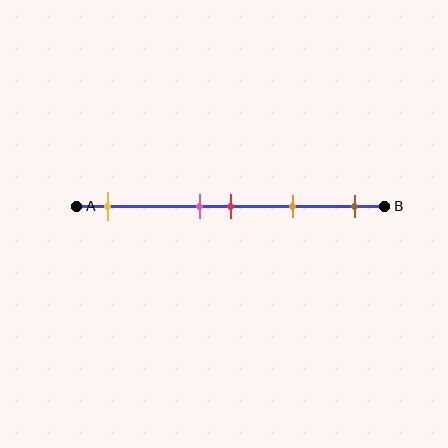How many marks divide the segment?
There are 5 marks dividing the segment.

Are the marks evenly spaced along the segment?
No, the marks are not evenly spaced.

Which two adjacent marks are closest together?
The pink and red marks are the closest adjacent pair.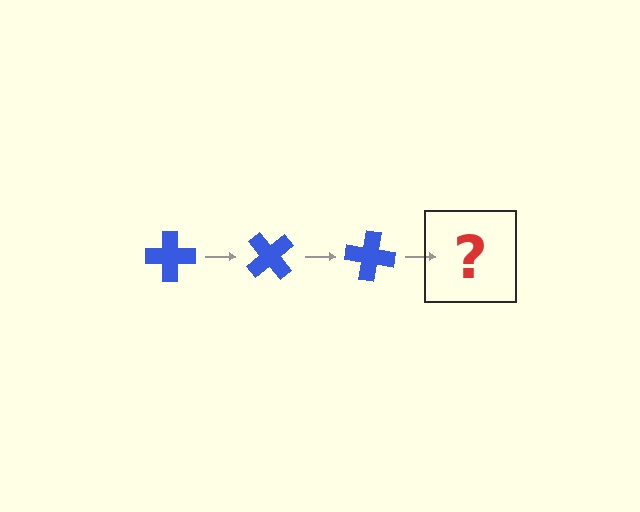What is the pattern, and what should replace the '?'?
The pattern is that the cross rotates 50 degrees each step. The '?' should be a blue cross rotated 150 degrees.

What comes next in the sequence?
The next element should be a blue cross rotated 150 degrees.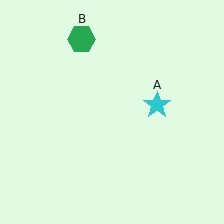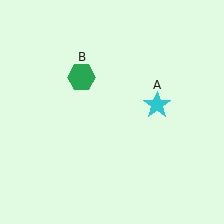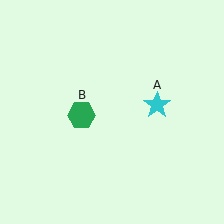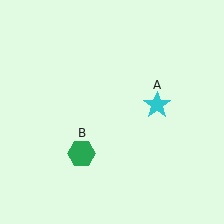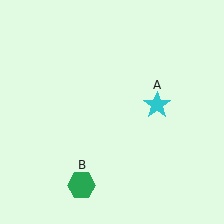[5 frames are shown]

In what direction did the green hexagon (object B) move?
The green hexagon (object B) moved down.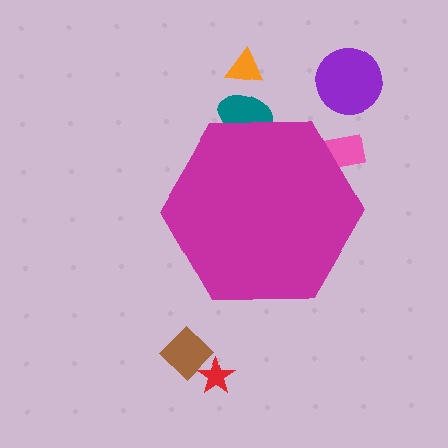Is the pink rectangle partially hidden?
Yes, the pink rectangle is partially hidden behind the magenta hexagon.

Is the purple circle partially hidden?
No, the purple circle is fully visible.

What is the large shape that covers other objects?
A magenta hexagon.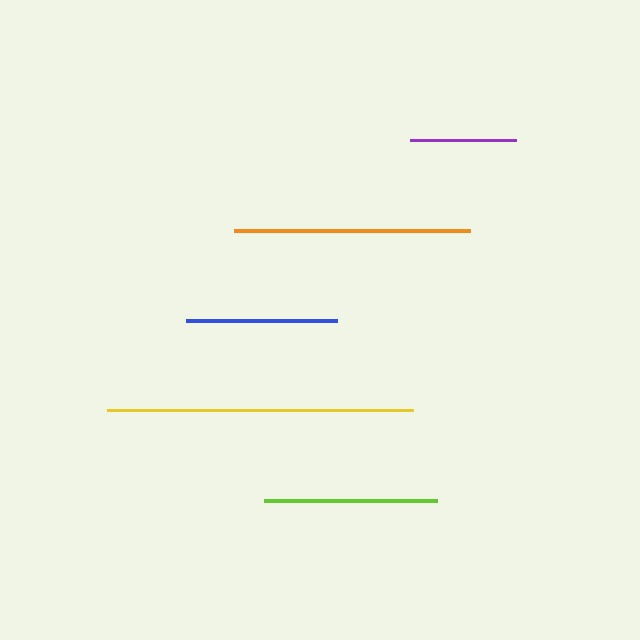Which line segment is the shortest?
The purple line is the shortest at approximately 106 pixels.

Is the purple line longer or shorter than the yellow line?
The yellow line is longer than the purple line.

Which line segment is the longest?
The yellow line is the longest at approximately 307 pixels.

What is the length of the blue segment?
The blue segment is approximately 150 pixels long.